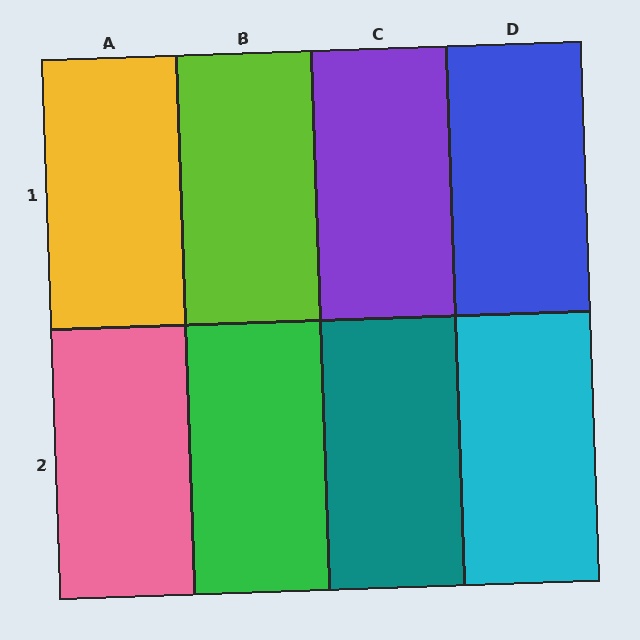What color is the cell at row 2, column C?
Teal.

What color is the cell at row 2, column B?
Green.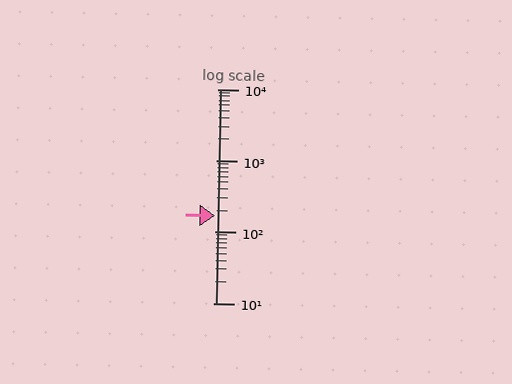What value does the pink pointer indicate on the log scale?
The pointer indicates approximately 170.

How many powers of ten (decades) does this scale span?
The scale spans 3 decades, from 10 to 10000.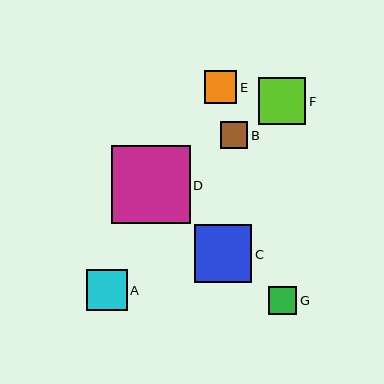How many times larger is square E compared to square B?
Square E is approximately 1.2 times the size of square B.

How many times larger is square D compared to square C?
Square D is approximately 1.4 times the size of square C.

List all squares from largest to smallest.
From largest to smallest: D, C, F, A, E, G, B.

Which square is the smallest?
Square B is the smallest with a size of approximately 27 pixels.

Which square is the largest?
Square D is the largest with a size of approximately 79 pixels.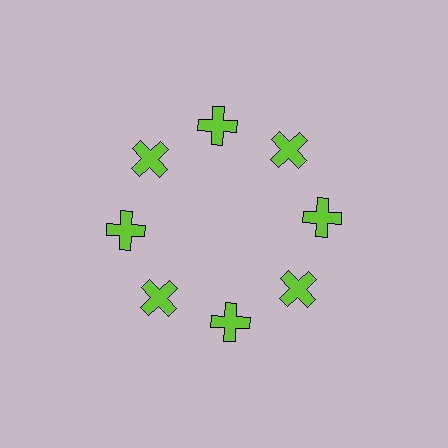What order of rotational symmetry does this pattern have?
This pattern has 8-fold rotational symmetry.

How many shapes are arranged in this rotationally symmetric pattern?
There are 8 shapes, arranged in 8 groups of 1.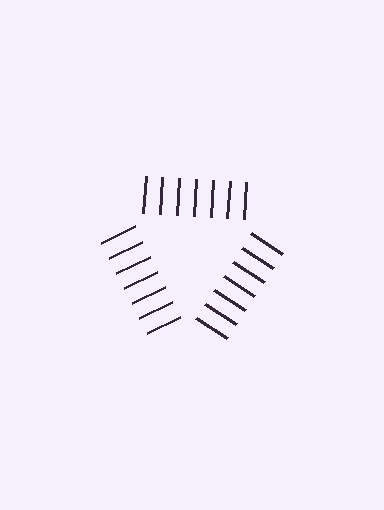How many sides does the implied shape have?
3 sides — the line-ends trace a triangle.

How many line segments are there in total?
21 — 7 along each of the 3 edges.